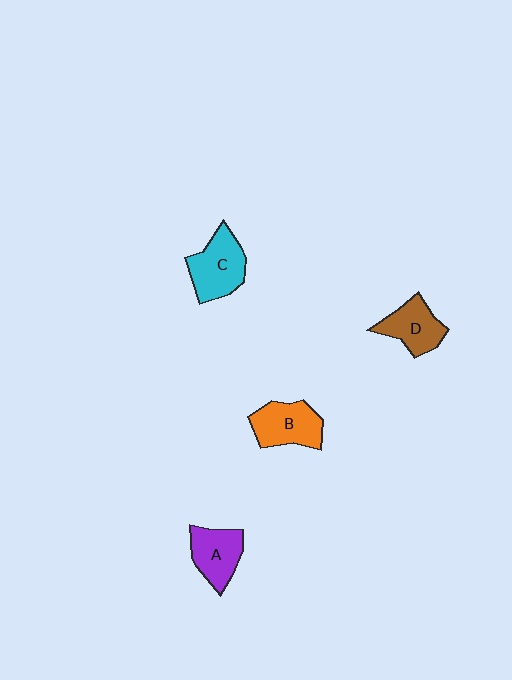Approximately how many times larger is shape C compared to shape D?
Approximately 1.2 times.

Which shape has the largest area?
Shape C (cyan).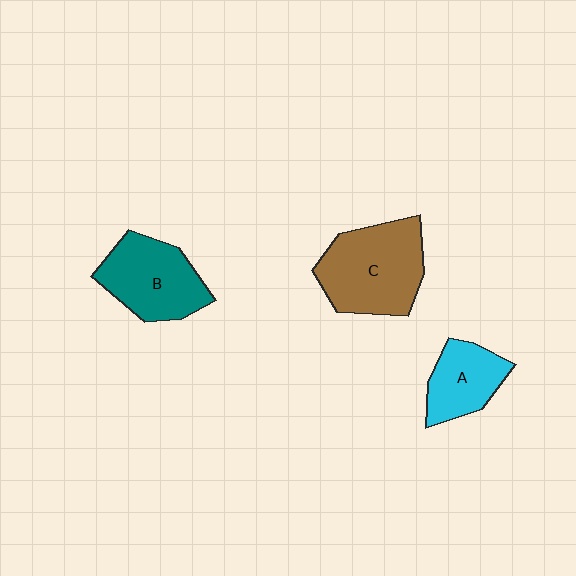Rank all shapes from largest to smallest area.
From largest to smallest: C (brown), B (teal), A (cyan).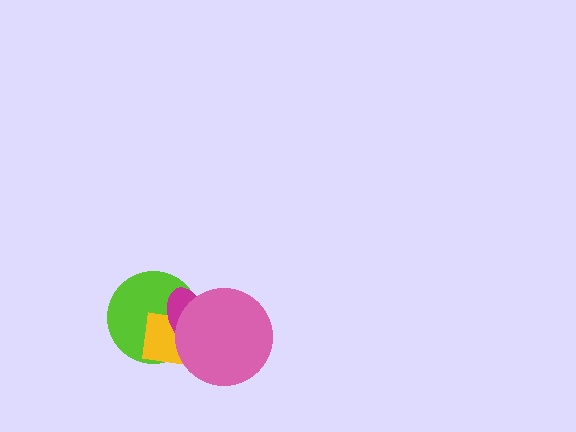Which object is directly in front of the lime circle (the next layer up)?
The yellow rectangle is directly in front of the lime circle.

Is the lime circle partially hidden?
Yes, it is partially covered by another shape.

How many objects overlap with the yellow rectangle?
3 objects overlap with the yellow rectangle.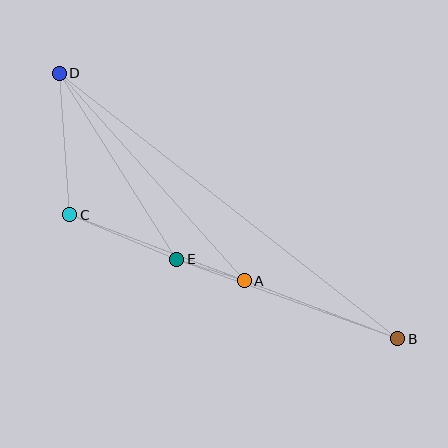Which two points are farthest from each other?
Points B and D are farthest from each other.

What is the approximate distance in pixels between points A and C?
The distance between A and C is approximately 187 pixels.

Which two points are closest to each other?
Points A and E are closest to each other.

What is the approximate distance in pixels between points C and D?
The distance between C and D is approximately 142 pixels.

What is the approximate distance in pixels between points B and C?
The distance between B and C is approximately 351 pixels.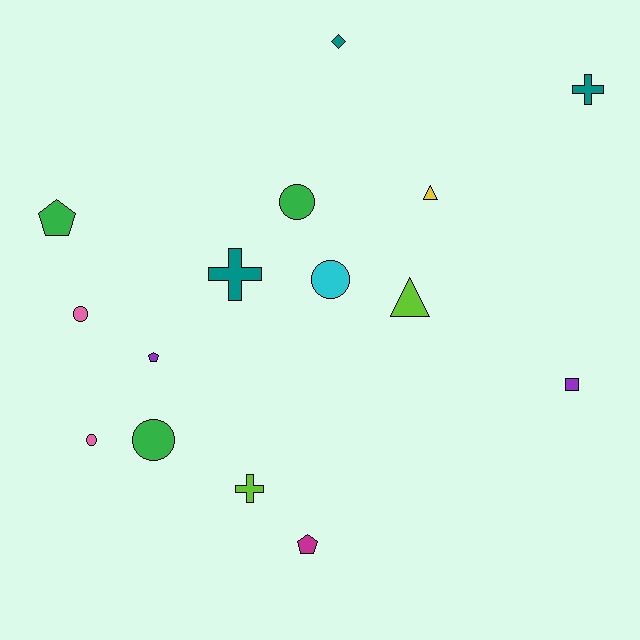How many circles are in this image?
There are 5 circles.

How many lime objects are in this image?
There are 2 lime objects.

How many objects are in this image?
There are 15 objects.